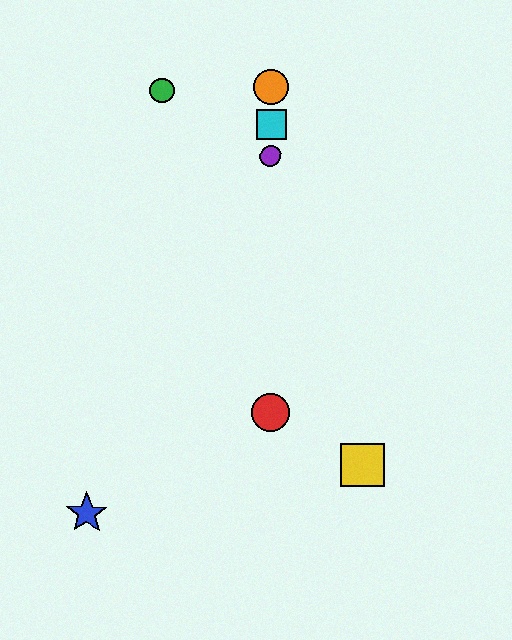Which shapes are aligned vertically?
The red circle, the purple circle, the orange circle, the cyan square are aligned vertically.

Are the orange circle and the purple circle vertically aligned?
Yes, both are at x≈271.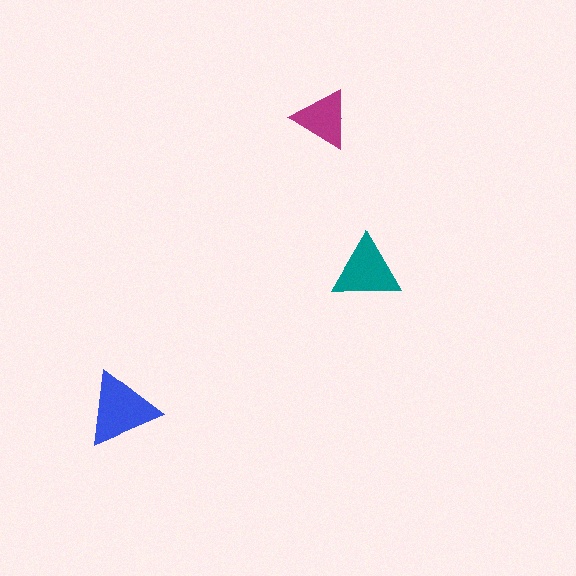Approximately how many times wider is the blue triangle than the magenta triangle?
About 1.5 times wider.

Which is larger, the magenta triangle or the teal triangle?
The teal one.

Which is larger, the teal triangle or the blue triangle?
The blue one.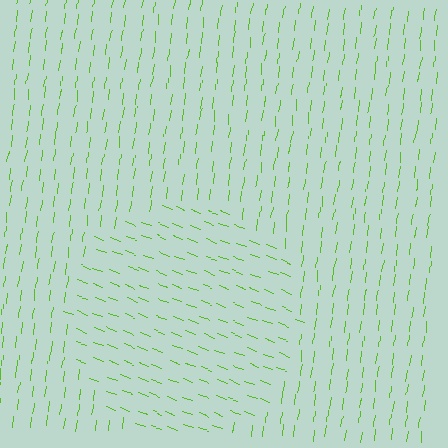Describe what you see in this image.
The image is filled with small lime line segments. A circle region in the image has lines oriented differently from the surrounding lines, creating a visible texture boundary.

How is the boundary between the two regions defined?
The boundary is defined purely by a change in line orientation (approximately 76 degrees difference). All lines are the same color and thickness.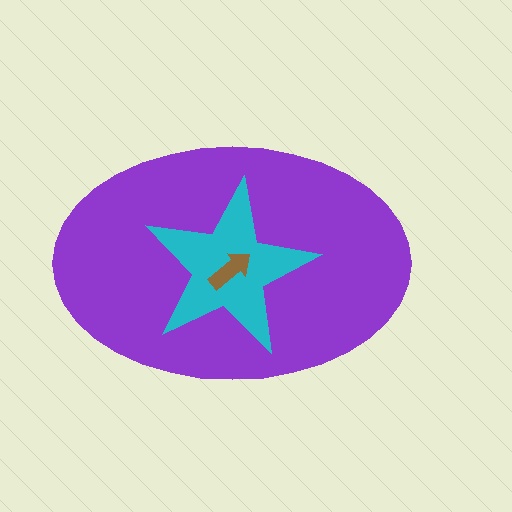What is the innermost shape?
The brown arrow.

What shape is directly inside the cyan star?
The brown arrow.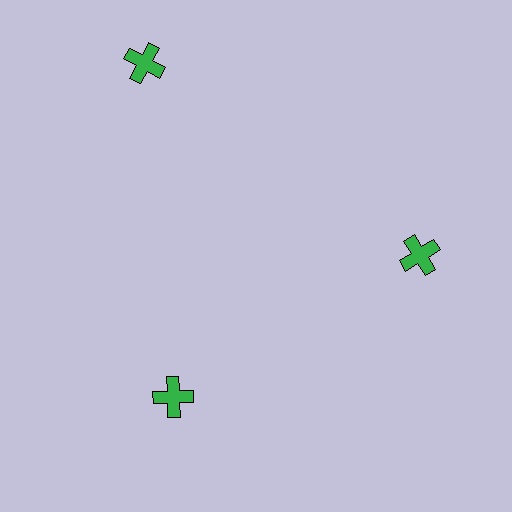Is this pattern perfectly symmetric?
No. The 3 green crosses are arranged in a ring, but one element near the 11 o'clock position is pushed outward from the center, breaking the 3-fold rotational symmetry.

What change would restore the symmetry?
The symmetry would be restored by moving it inward, back onto the ring so that all 3 crosses sit at equal angles and equal distance from the center.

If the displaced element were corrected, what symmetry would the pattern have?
It would have 3-fold rotational symmetry — the pattern would map onto itself every 120 degrees.